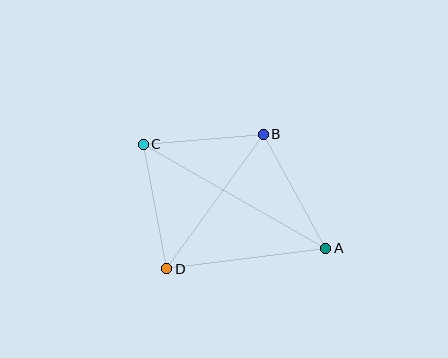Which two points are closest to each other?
Points B and C are closest to each other.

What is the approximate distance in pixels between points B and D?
The distance between B and D is approximately 166 pixels.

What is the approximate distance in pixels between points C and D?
The distance between C and D is approximately 127 pixels.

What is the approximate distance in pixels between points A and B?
The distance between A and B is approximately 130 pixels.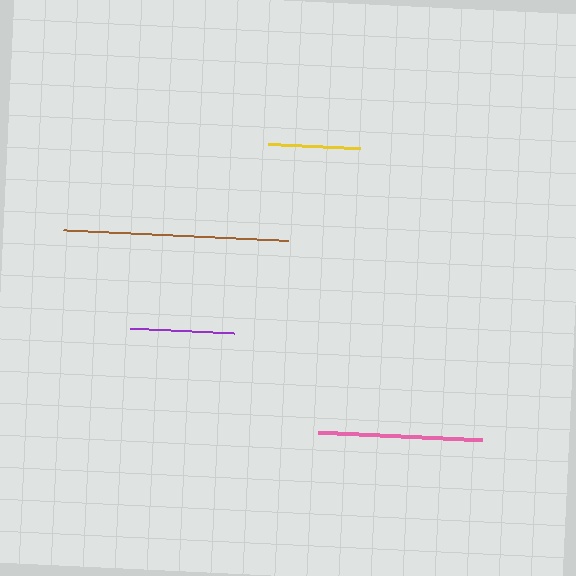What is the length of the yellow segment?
The yellow segment is approximately 93 pixels long.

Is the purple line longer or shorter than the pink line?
The pink line is longer than the purple line.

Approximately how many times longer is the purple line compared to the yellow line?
The purple line is approximately 1.1 times the length of the yellow line.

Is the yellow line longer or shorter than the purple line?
The purple line is longer than the yellow line.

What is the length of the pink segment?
The pink segment is approximately 164 pixels long.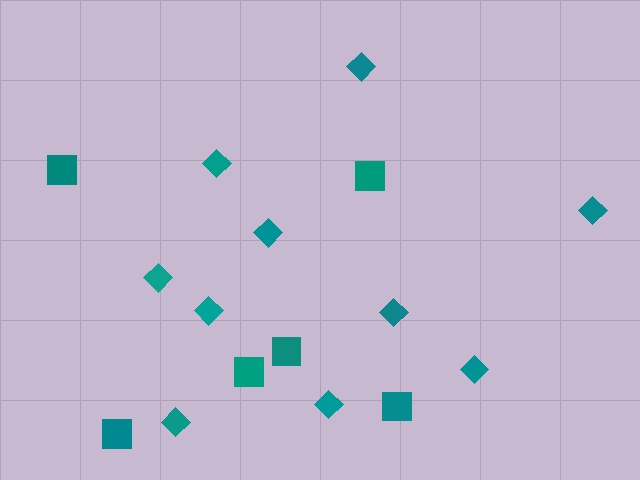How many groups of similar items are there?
There are 2 groups: one group of squares (6) and one group of diamonds (10).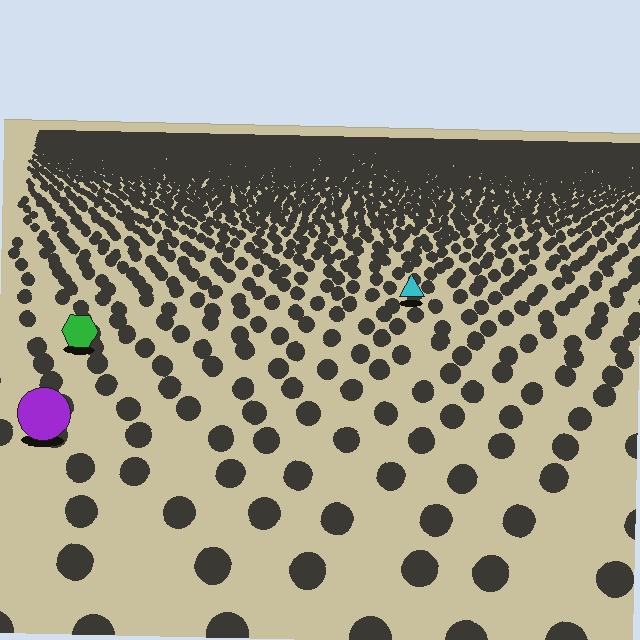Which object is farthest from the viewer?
The cyan triangle is farthest from the viewer. It appears smaller and the ground texture around it is denser.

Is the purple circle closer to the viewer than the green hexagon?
Yes. The purple circle is closer — you can tell from the texture gradient: the ground texture is coarser near it.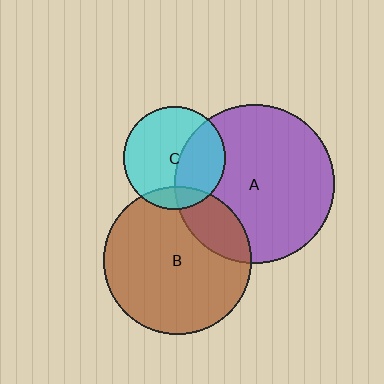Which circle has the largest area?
Circle A (purple).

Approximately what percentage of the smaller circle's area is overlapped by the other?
Approximately 20%.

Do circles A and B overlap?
Yes.